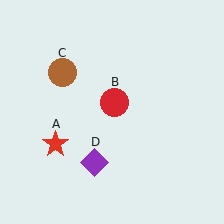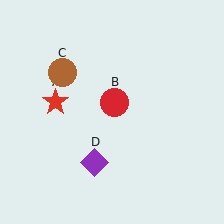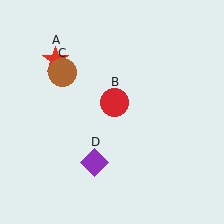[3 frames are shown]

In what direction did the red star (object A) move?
The red star (object A) moved up.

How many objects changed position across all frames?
1 object changed position: red star (object A).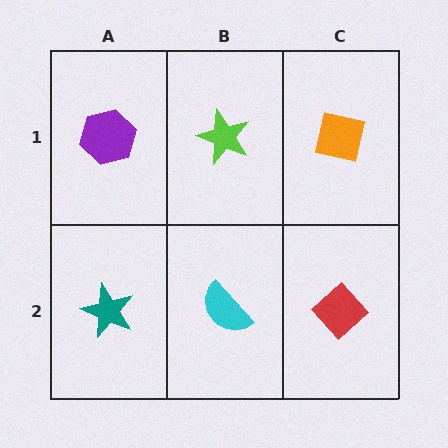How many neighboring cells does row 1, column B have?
3.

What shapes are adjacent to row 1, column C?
A red diamond (row 2, column C), a lime star (row 1, column B).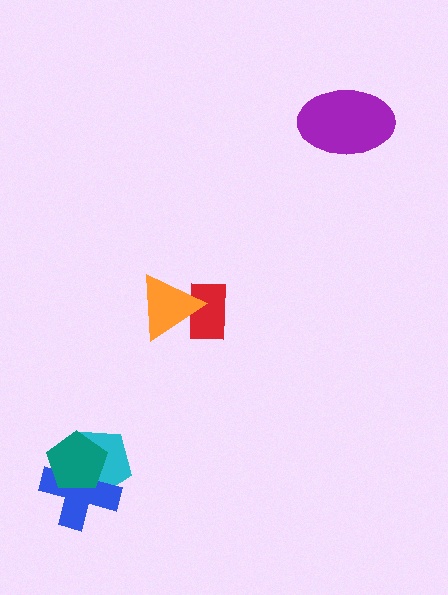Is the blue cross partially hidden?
Yes, it is partially covered by another shape.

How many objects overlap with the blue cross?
2 objects overlap with the blue cross.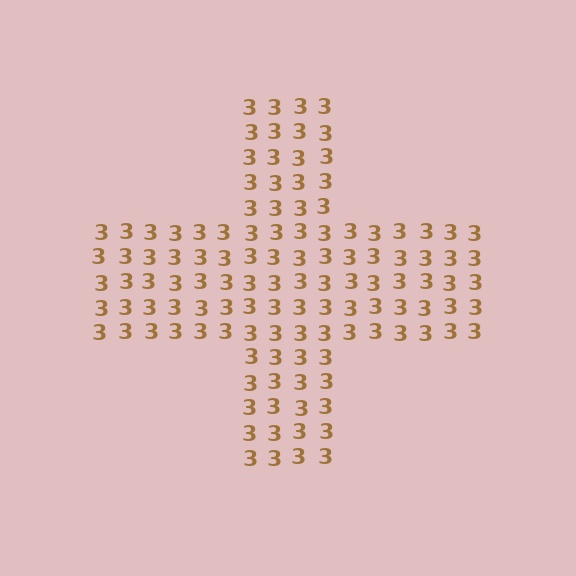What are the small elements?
The small elements are digit 3's.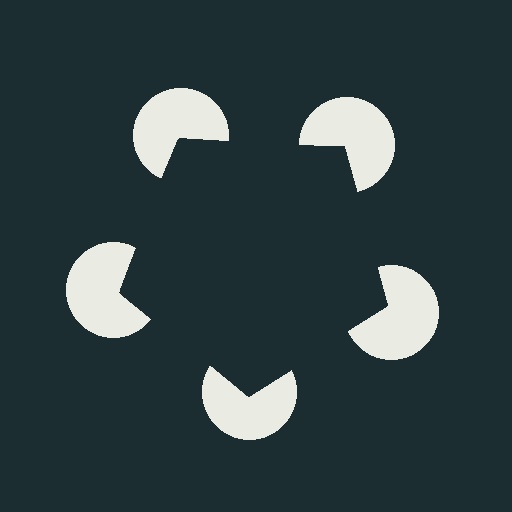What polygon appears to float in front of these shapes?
An illusory pentagon — its edges are inferred from the aligned wedge cuts in the pac-man discs, not physically drawn.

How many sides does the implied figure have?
5 sides.